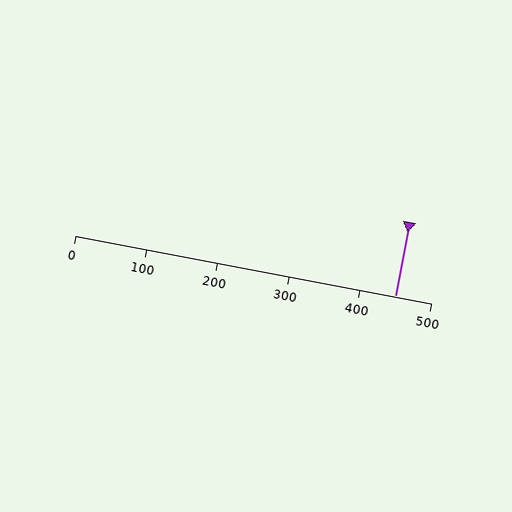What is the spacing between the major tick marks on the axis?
The major ticks are spaced 100 apart.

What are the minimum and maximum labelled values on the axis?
The axis runs from 0 to 500.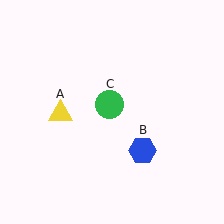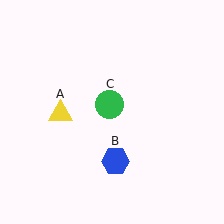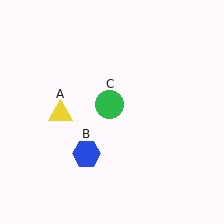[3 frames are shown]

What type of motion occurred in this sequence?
The blue hexagon (object B) rotated clockwise around the center of the scene.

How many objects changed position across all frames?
1 object changed position: blue hexagon (object B).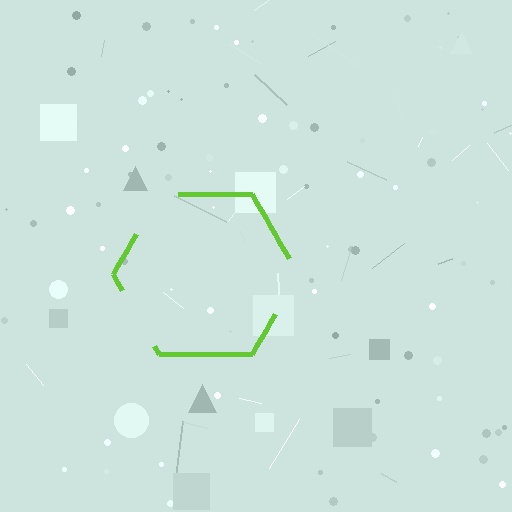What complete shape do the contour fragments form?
The contour fragments form a hexagon.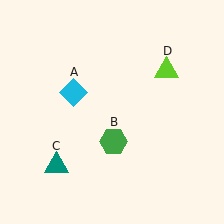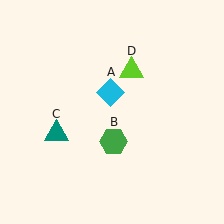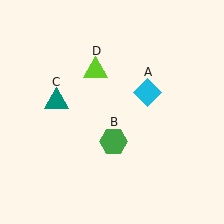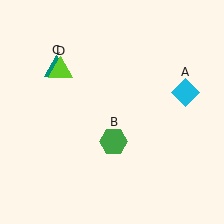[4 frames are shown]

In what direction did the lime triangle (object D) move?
The lime triangle (object D) moved left.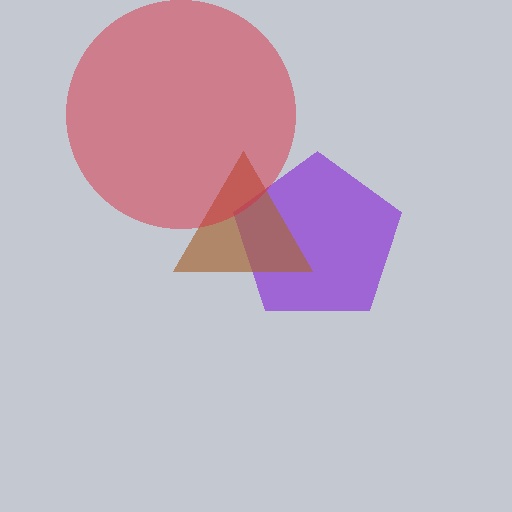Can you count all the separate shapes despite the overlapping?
Yes, there are 3 separate shapes.